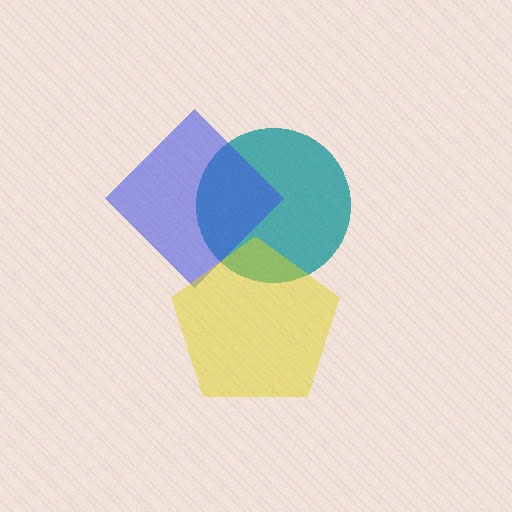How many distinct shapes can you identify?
There are 3 distinct shapes: a teal circle, a blue diamond, a yellow pentagon.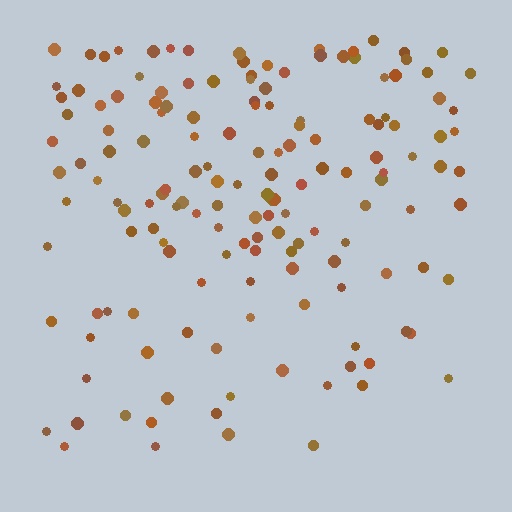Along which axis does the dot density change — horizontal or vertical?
Vertical.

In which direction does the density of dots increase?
From bottom to top, with the top side densest.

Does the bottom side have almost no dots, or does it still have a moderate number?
Still a moderate number, just noticeably fewer than the top.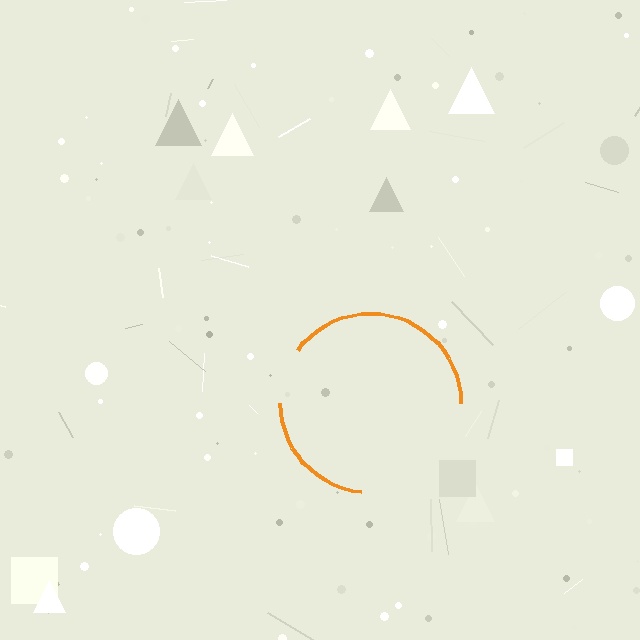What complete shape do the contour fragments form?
The contour fragments form a circle.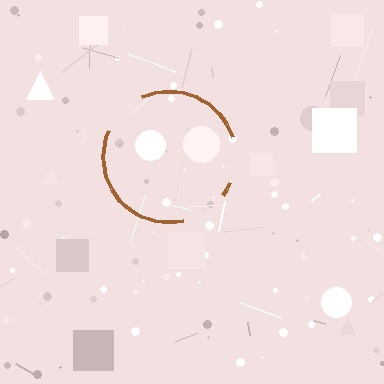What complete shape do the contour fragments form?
The contour fragments form a circle.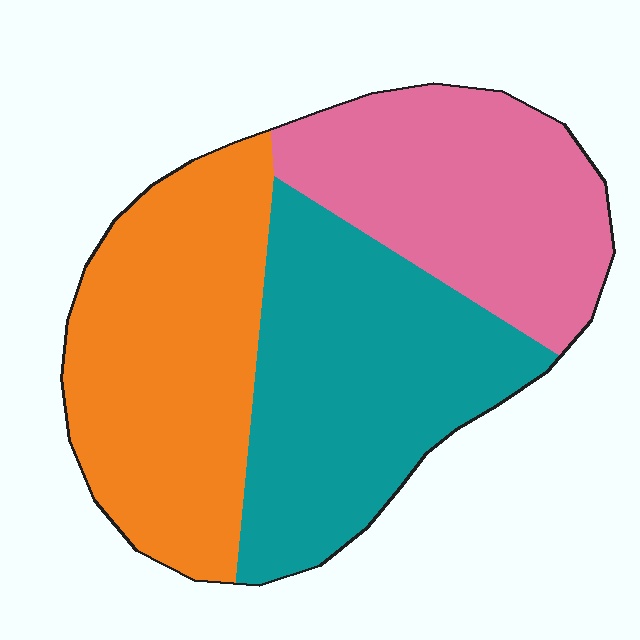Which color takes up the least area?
Pink, at roughly 30%.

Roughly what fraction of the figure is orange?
Orange covers 35% of the figure.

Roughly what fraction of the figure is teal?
Teal takes up between a quarter and a half of the figure.